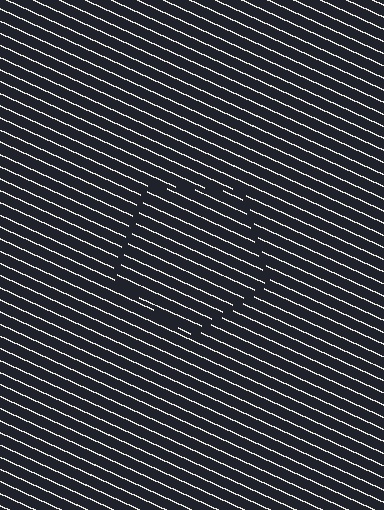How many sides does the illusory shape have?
5 sides — the line-ends trace a pentagon.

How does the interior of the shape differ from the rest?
The interior of the shape contains the same grating, shifted by half a period — the contour is defined by the phase discontinuity where line-ends from the inner and outer gratings abut.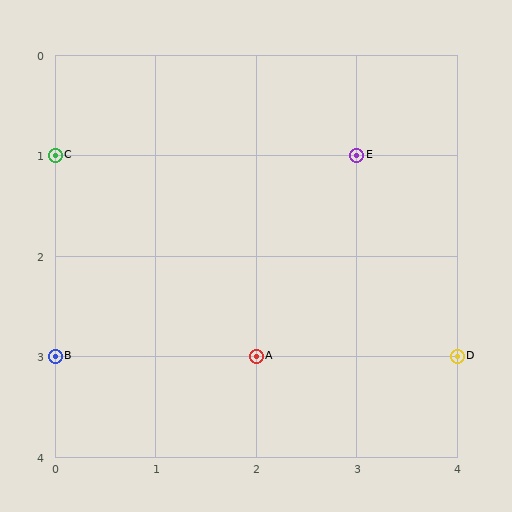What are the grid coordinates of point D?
Point D is at grid coordinates (4, 3).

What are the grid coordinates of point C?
Point C is at grid coordinates (0, 1).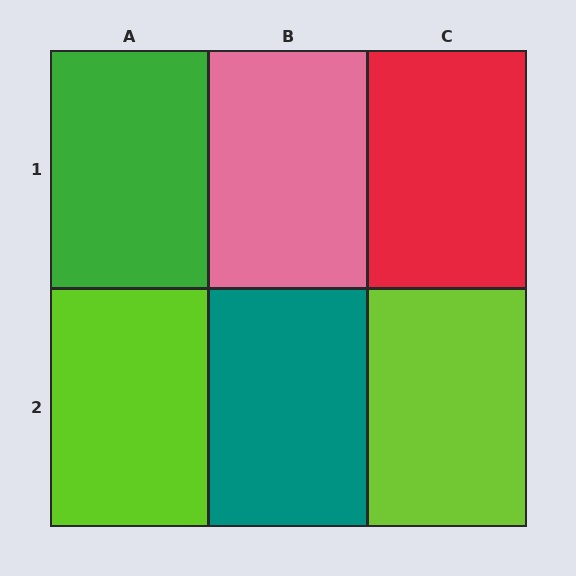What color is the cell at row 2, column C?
Lime.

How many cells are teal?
1 cell is teal.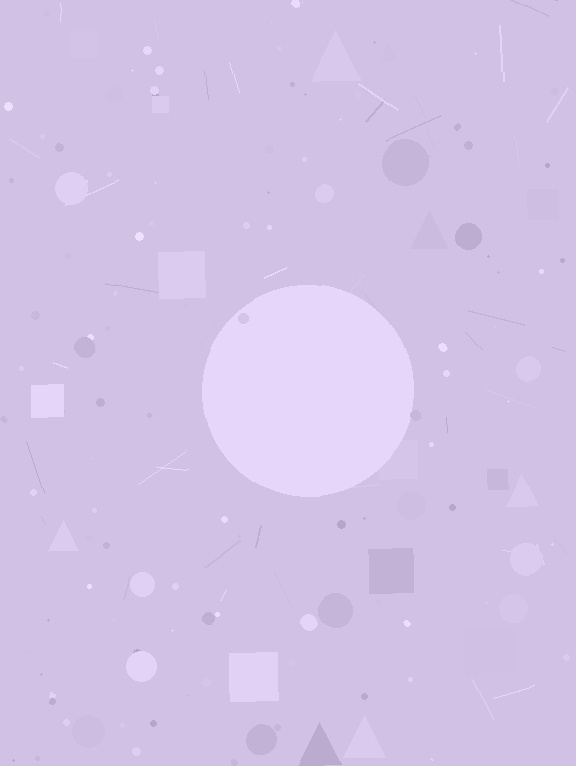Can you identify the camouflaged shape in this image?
The camouflaged shape is a circle.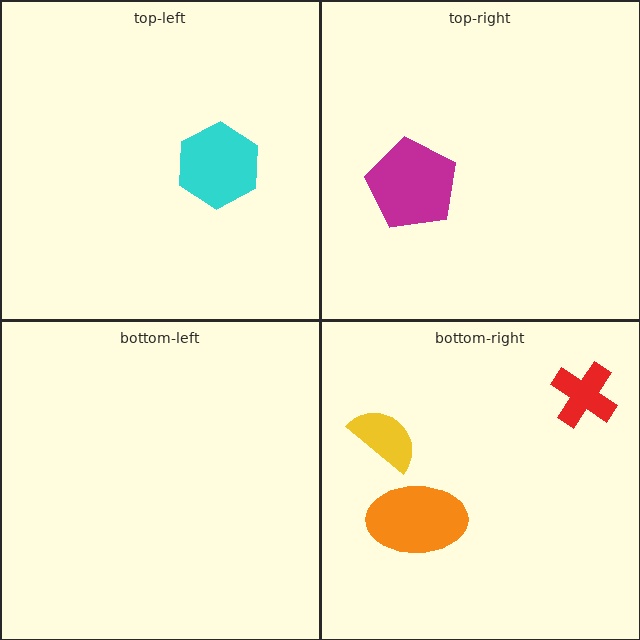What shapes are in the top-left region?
The cyan hexagon.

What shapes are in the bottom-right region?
The yellow semicircle, the red cross, the orange ellipse.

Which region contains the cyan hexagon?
The top-left region.